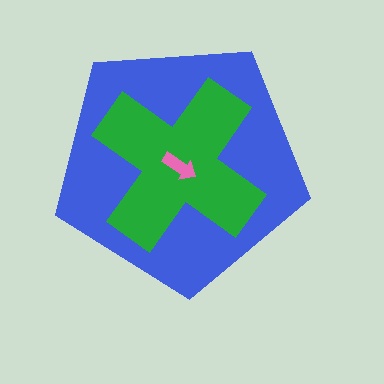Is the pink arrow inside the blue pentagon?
Yes.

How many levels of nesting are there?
3.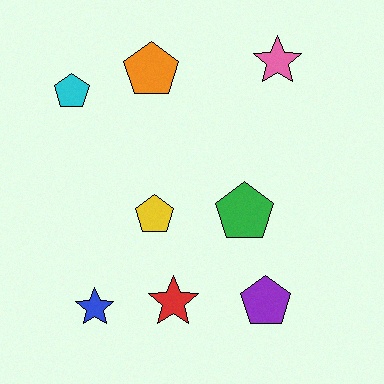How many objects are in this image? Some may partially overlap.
There are 8 objects.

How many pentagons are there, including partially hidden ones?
There are 5 pentagons.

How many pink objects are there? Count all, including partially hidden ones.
There is 1 pink object.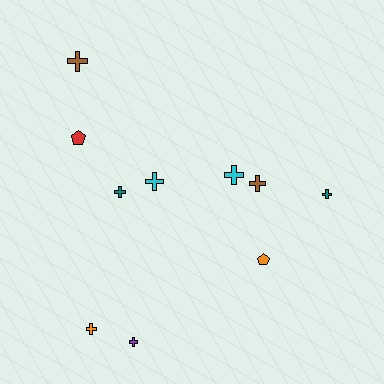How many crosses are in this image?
There are 8 crosses.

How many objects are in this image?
There are 10 objects.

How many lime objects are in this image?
There are no lime objects.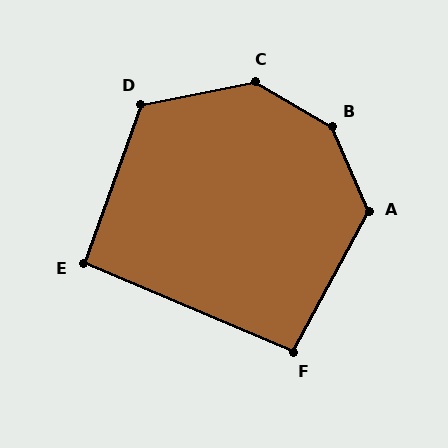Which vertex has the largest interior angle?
B, at approximately 144 degrees.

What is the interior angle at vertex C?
Approximately 139 degrees (obtuse).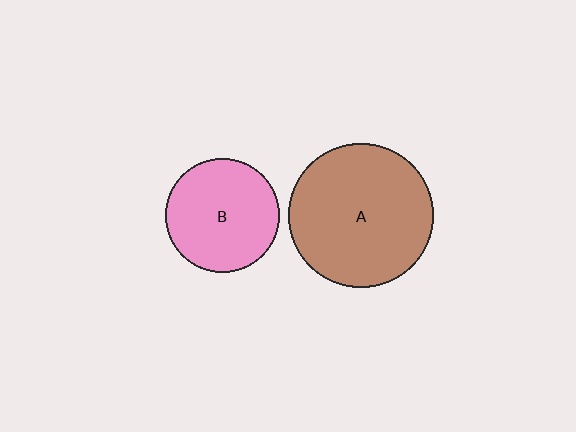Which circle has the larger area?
Circle A (brown).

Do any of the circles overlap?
No, none of the circles overlap.